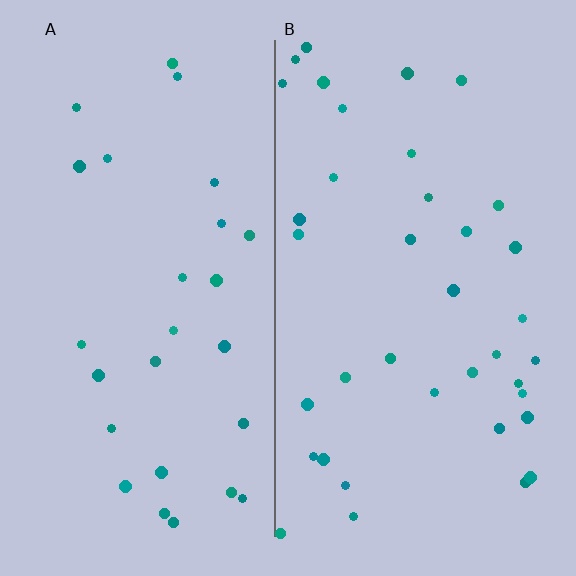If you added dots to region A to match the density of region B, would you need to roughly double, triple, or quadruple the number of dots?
Approximately double.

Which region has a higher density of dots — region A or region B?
B (the right).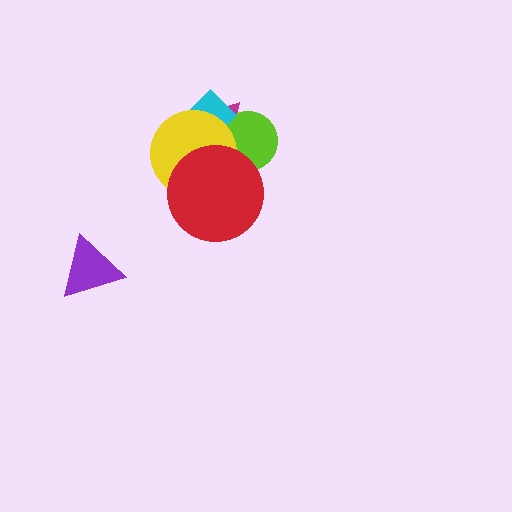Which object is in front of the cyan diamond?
The yellow circle is in front of the cyan diamond.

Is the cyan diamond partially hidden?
Yes, it is partially covered by another shape.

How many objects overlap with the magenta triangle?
4 objects overlap with the magenta triangle.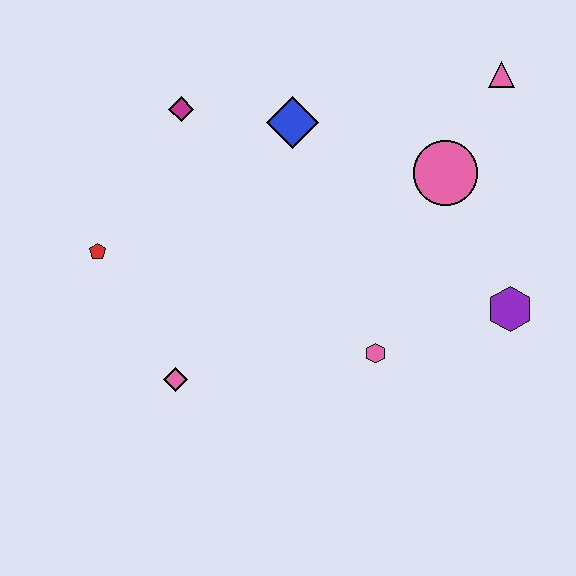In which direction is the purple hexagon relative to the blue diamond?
The purple hexagon is to the right of the blue diamond.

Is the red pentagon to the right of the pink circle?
No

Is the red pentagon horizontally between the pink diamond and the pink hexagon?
No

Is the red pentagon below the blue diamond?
Yes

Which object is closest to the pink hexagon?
The purple hexagon is closest to the pink hexagon.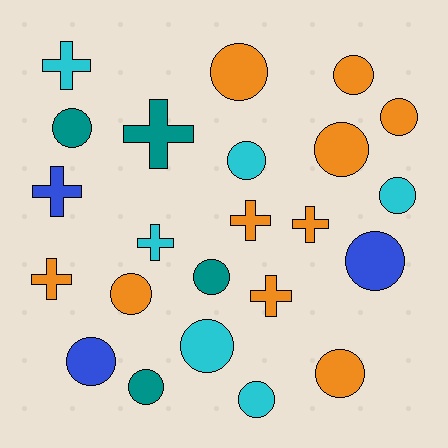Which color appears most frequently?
Orange, with 10 objects.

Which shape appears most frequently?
Circle, with 15 objects.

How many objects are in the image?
There are 23 objects.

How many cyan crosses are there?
There are 2 cyan crosses.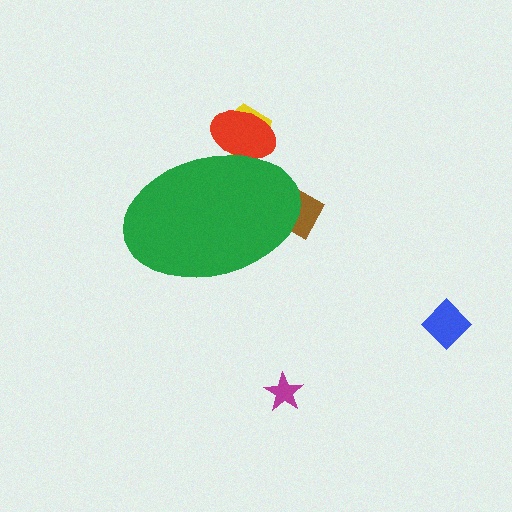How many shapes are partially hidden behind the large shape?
3 shapes are partially hidden.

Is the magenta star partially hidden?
No, the magenta star is fully visible.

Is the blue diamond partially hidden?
No, the blue diamond is fully visible.